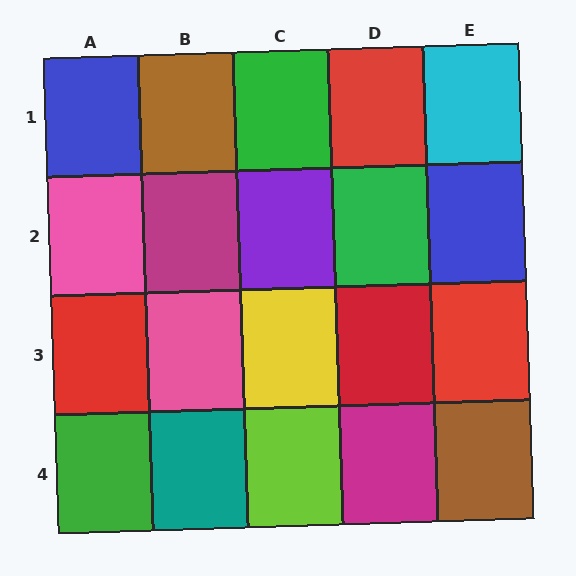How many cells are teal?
1 cell is teal.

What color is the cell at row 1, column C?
Green.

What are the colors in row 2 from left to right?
Pink, magenta, purple, green, blue.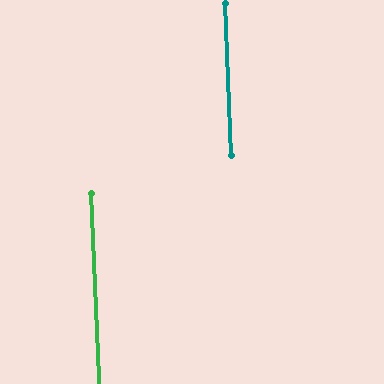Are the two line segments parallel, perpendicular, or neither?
Parallel — their directions differ by only 0.3°.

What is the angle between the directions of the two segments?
Approximately 0 degrees.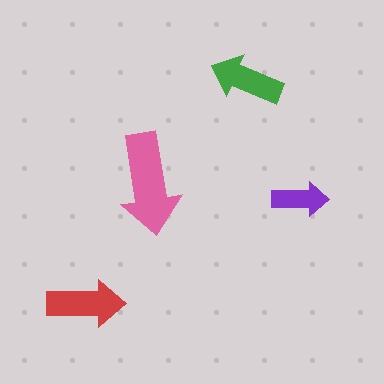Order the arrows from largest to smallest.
the pink one, the red one, the green one, the purple one.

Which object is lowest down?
The red arrow is bottommost.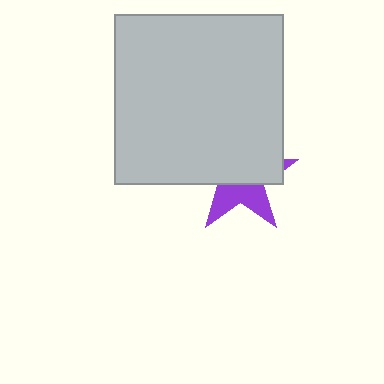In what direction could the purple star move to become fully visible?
The purple star could move down. That would shift it out from behind the light gray square entirely.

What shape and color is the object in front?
The object in front is a light gray square.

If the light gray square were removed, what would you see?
You would see the complete purple star.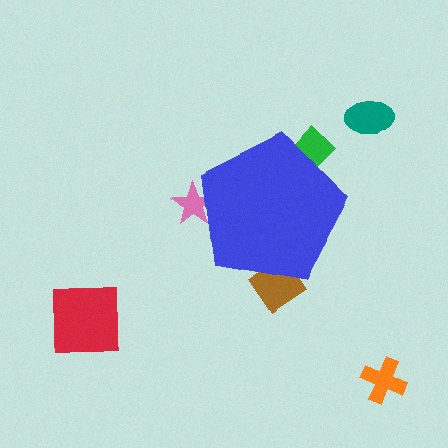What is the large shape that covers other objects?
A blue pentagon.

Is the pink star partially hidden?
Yes, the pink star is partially hidden behind the blue pentagon.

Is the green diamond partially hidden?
Yes, the green diamond is partially hidden behind the blue pentagon.